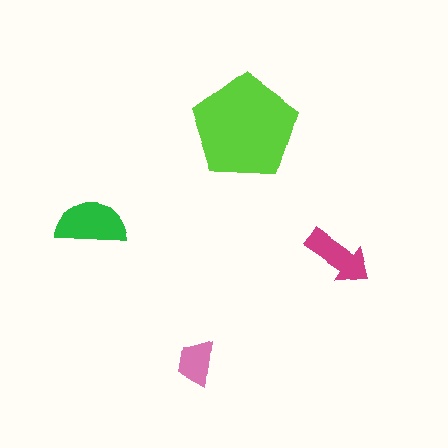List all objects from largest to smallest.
The lime pentagon, the green semicircle, the magenta arrow, the pink trapezoid.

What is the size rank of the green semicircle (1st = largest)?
2nd.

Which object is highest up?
The lime pentagon is topmost.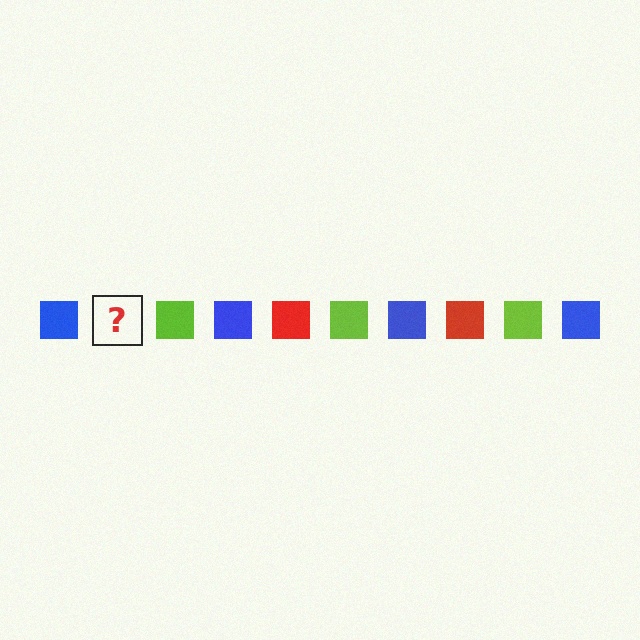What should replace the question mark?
The question mark should be replaced with a red square.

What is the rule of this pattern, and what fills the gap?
The rule is that the pattern cycles through blue, red, lime squares. The gap should be filled with a red square.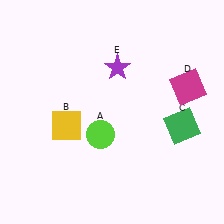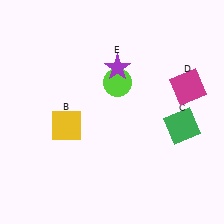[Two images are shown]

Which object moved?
The lime circle (A) moved up.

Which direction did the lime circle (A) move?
The lime circle (A) moved up.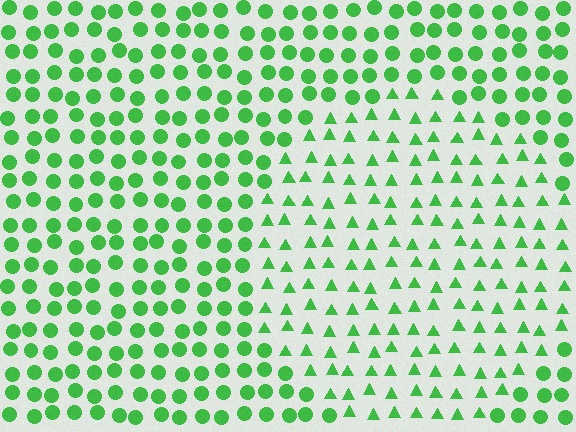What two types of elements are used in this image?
The image uses triangles inside the circle region and circles outside it.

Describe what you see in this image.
The image is filled with small green elements arranged in a uniform grid. A circle-shaped region contains triangles, while the surrounding area contains circles. The boundary is defined purely by the change in element shape.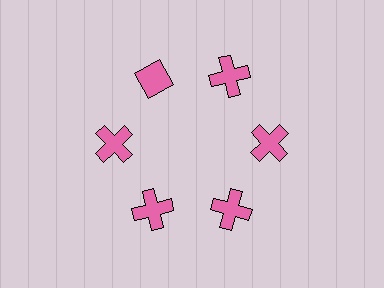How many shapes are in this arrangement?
There are 6 shapes arranged in a ring pattern.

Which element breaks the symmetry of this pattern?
The pink diamond at roughly the 11 o'clock position breaks the symmetry. All other shapes are pink crosses.